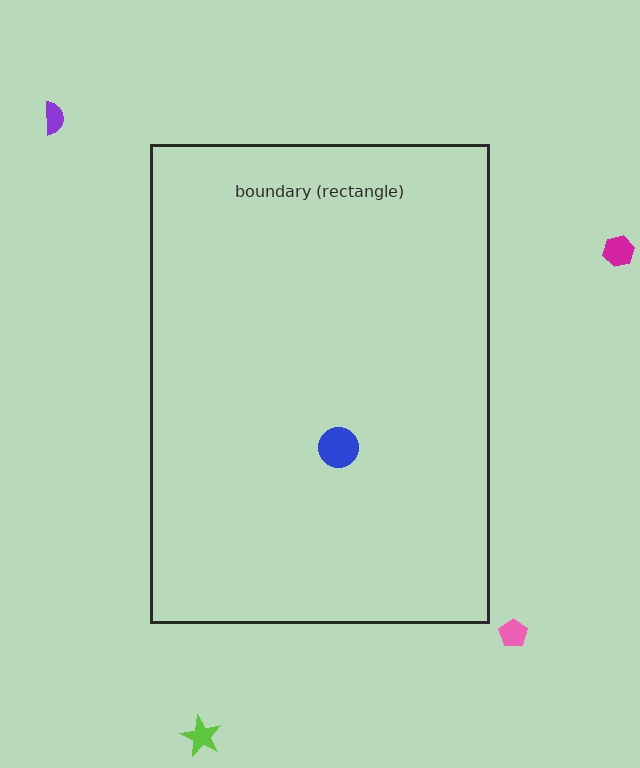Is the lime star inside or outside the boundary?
Outside.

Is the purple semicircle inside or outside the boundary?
Outside.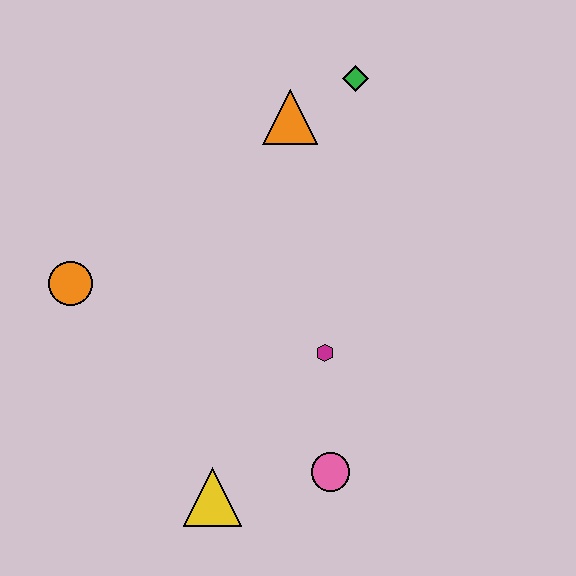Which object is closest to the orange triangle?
The green diamond is closest to the orange triangle.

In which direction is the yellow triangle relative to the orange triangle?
The yellow triangle is below the orange triangle.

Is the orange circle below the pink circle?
No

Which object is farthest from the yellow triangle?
The green diamond is farthest from the yellow triangle.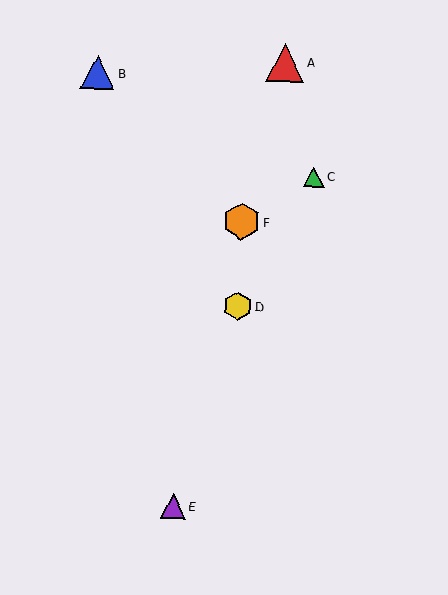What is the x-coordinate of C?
Object C is at x≈314.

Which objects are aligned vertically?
Objects D, F are aligned vertically.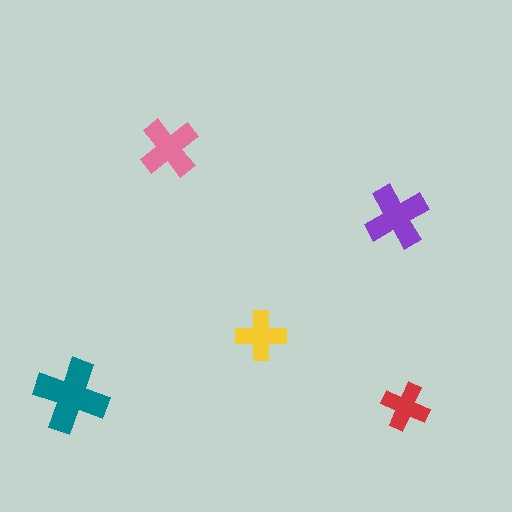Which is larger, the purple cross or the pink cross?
The purple one.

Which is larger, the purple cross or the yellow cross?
The purple one.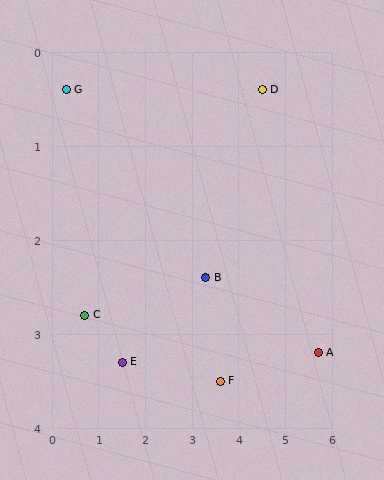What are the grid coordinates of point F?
Point F is at approximately (3.6, 3.5).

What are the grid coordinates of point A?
Point A is at approximately (5.7, 3.2).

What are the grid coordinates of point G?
Point G is at approximately (0.3, 0.4).